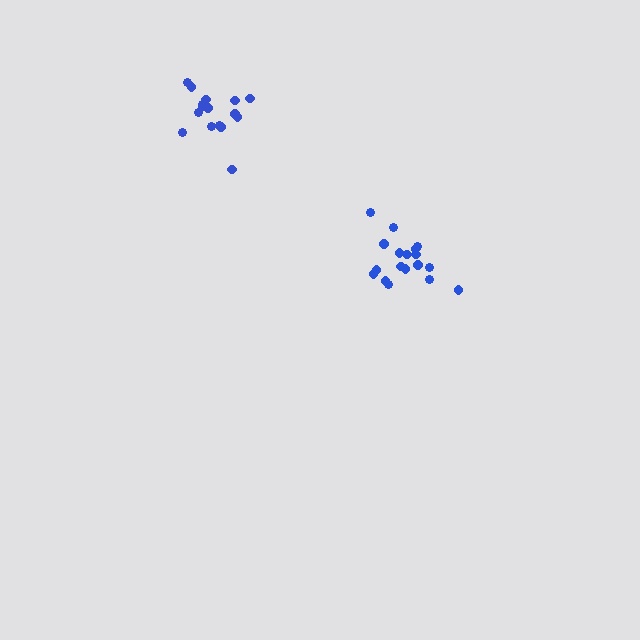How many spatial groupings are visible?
There are 2 spatial groupings.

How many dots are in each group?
Group 1: 16 dots, Group 2: 18 dots (34 total).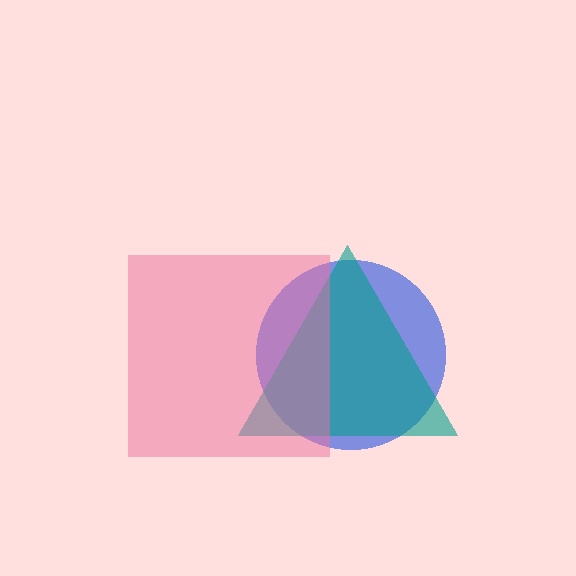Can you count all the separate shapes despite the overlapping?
Yes, there are 3 separate shapes.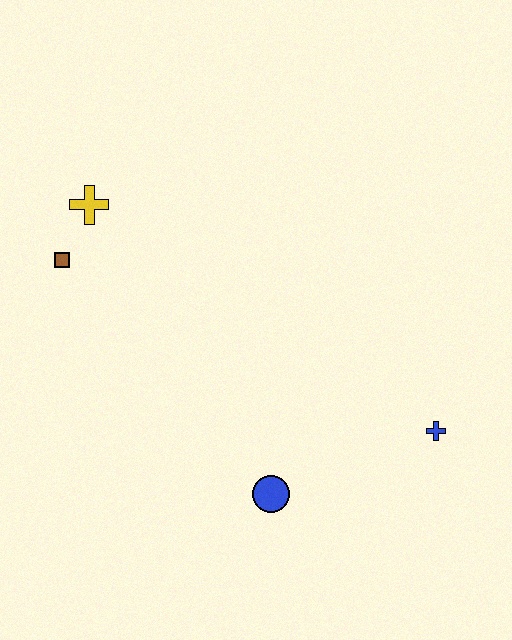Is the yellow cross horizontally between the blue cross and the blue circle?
No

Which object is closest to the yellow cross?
The brown square is closest to the yellow cross.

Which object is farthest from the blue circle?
The yellow cross is farthest from the blue circle.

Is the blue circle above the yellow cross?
No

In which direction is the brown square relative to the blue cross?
The brown square is to the left of the blue cross.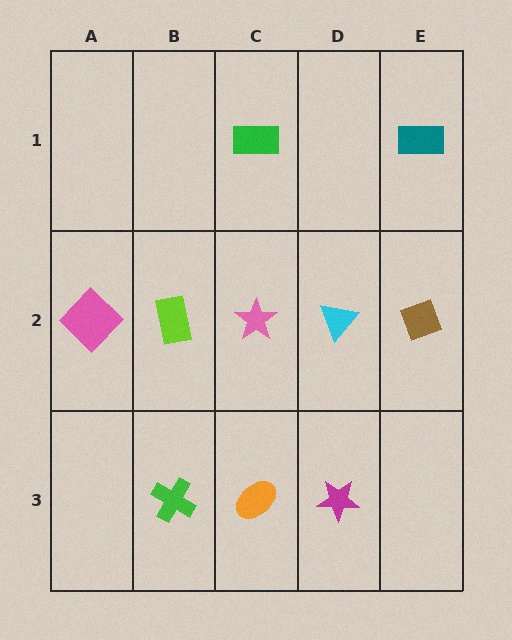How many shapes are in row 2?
5 shapes.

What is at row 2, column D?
A cyan triangle.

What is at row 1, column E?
A teal rectangle.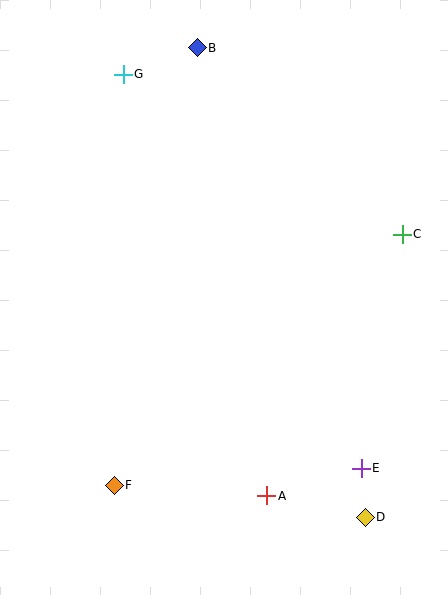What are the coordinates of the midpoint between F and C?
The midpoint between F and C is at (258, 360).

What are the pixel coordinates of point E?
Point E is at (361, 468).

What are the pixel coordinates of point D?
Point D is at (365, 517).